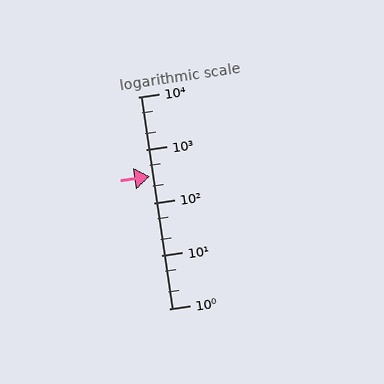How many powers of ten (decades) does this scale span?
The scale spans 4 decades, from 1 to 10000.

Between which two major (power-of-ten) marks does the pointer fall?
The pointer is between 100 and 1000.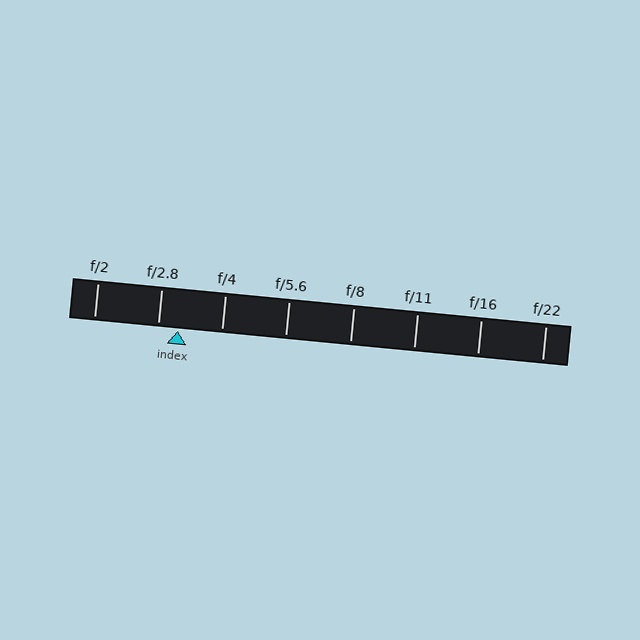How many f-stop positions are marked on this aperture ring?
There are 8 f-stop positions marked.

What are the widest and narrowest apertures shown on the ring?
The widest aperture shown is f/2 and the narrowest is f/22.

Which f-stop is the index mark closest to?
The index mark is closest to f/2.8.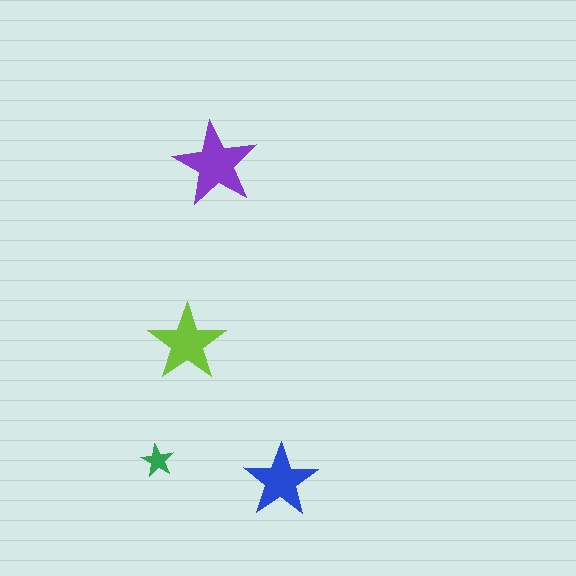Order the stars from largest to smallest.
the purple one, the lime one, the blue one, the green one.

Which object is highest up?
The purple star is topmost.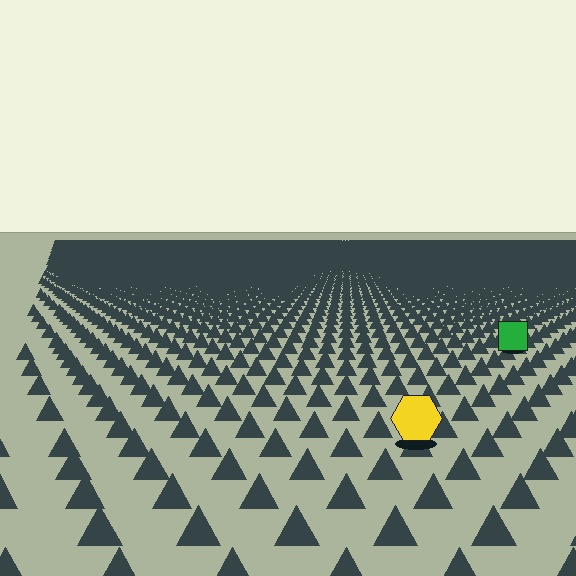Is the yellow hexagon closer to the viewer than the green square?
Yes. The yellow hexagon is closer — you can tell from the texture gradient: the ground texture is coarser near it.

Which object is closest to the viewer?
The yellow hexagon is closest. The texture marks near it are larger and more spread out.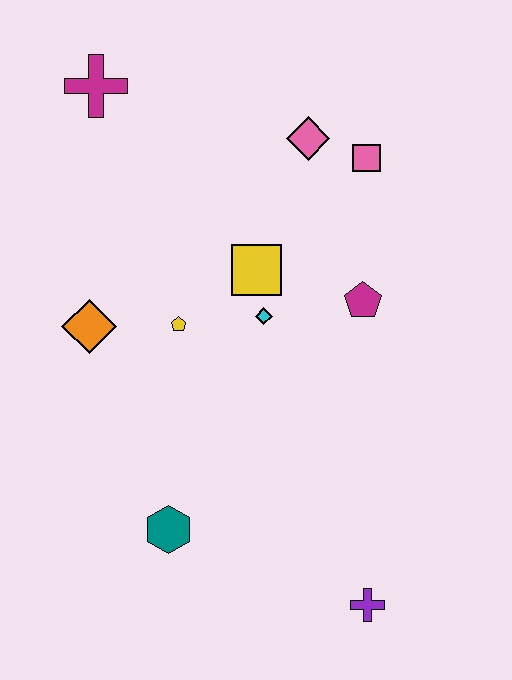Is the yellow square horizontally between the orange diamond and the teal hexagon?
No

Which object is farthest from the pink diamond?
The purple cross is farthest from the pink diamond.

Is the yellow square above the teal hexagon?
Yes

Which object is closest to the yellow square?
The cyan diamond is closest to the yellow square.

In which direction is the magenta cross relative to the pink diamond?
The magenta cross is to the left of the pink diamond.